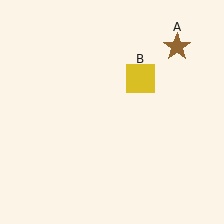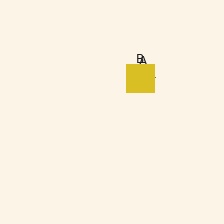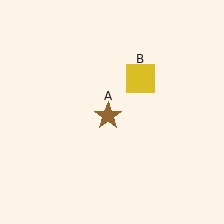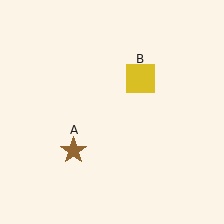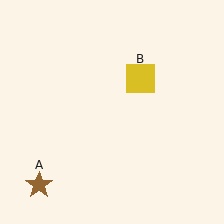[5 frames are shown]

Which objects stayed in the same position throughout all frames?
Yellow square (object B) remained stationary.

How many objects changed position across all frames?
1 object changed position: brown star (object A).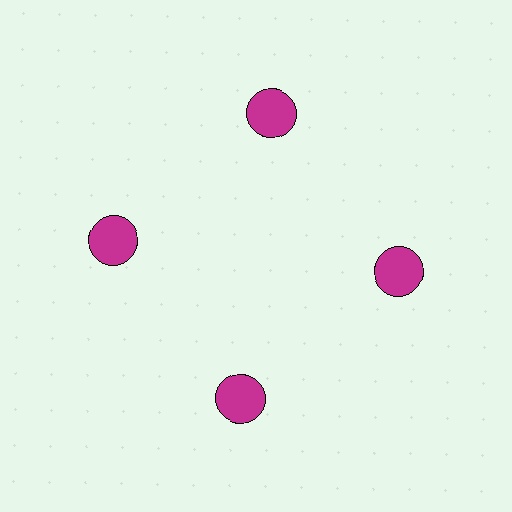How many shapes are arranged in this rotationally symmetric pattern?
There are 4 shapes, arranged in 4 groups of 1.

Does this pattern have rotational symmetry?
Yes, this pattern has 4-fold rotational symmetry. It looks the same after rotating 90 degrees around the center.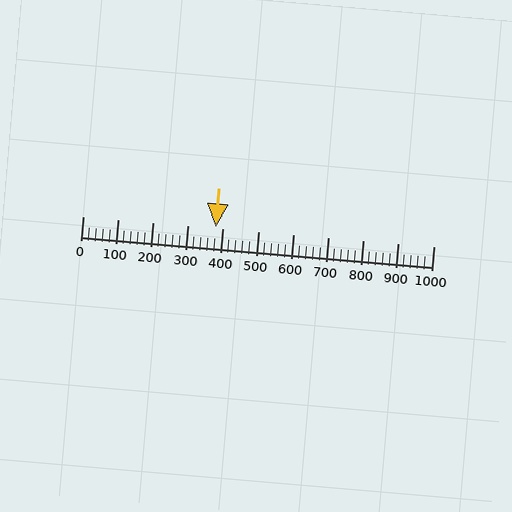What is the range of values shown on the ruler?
The ruler shows values from 0 to 1000.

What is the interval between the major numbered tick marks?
The major tick marks are spaced 100 units apart.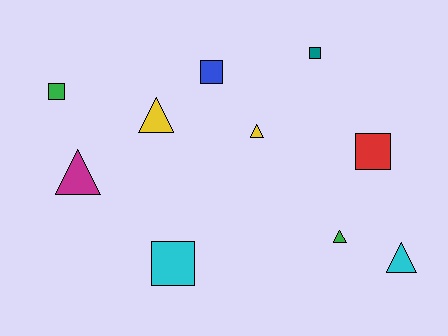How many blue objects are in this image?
There is 1 blue object.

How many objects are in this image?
There are 10 objects.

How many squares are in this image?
There are 5 squares.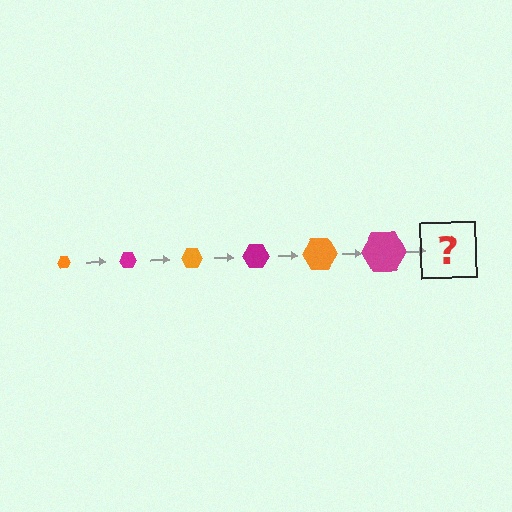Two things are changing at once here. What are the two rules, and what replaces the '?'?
The two rules are that the hexagon grows larger each step and the color cycles through orange and magenta. The '?' should be an orange hexagon, larger than the previous one.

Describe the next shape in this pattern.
It should be an orange hexagon, larger than the previous one.